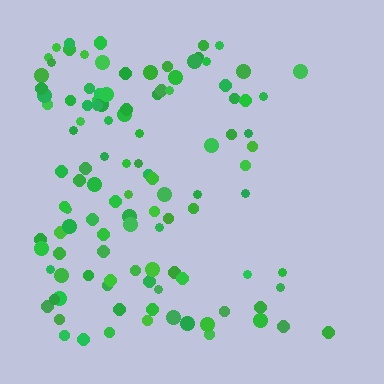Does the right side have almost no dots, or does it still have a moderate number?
Still a moderate number, just noticeably fewer than the left.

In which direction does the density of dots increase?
From right to left, with the left side densest.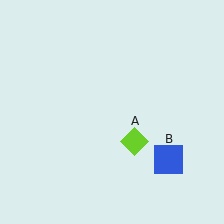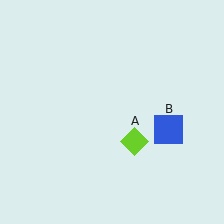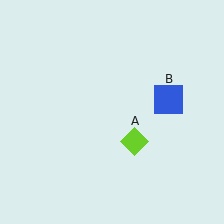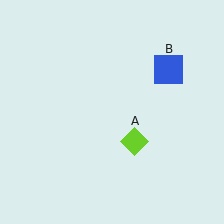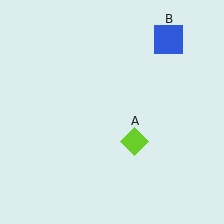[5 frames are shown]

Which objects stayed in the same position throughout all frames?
Lime diamond (object A) remained stationary.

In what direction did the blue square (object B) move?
The blue square (object B) moved up.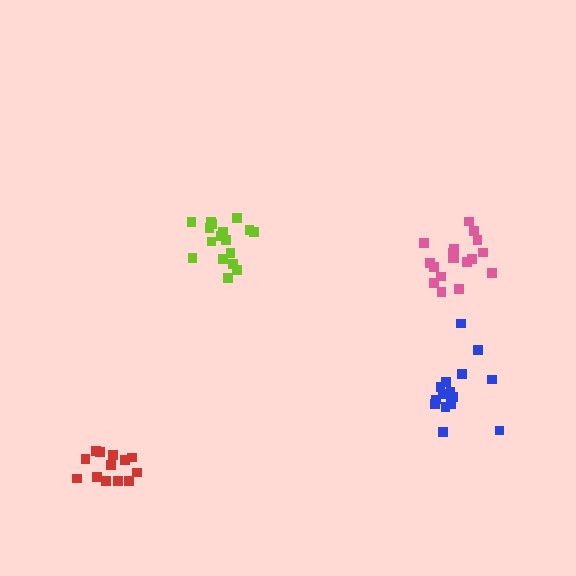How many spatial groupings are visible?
There are 4 spatial groupings.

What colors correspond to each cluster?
The clusters are colored: red, lime, pink, blue.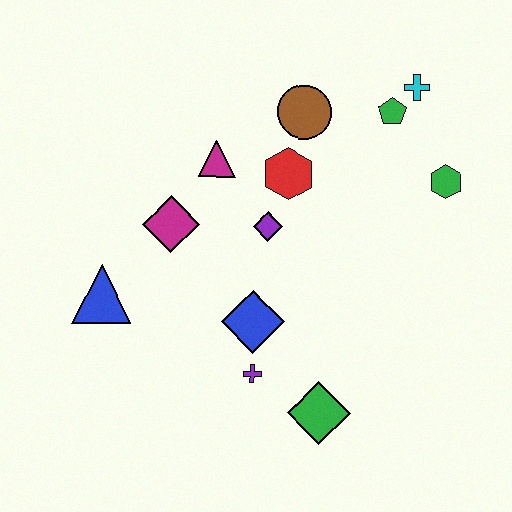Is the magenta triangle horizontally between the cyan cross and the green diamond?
No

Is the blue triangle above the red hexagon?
No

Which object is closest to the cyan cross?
The green pentagon is closest to the cyan cross.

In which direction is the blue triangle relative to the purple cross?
The blue triangle is to the left of the purple cross.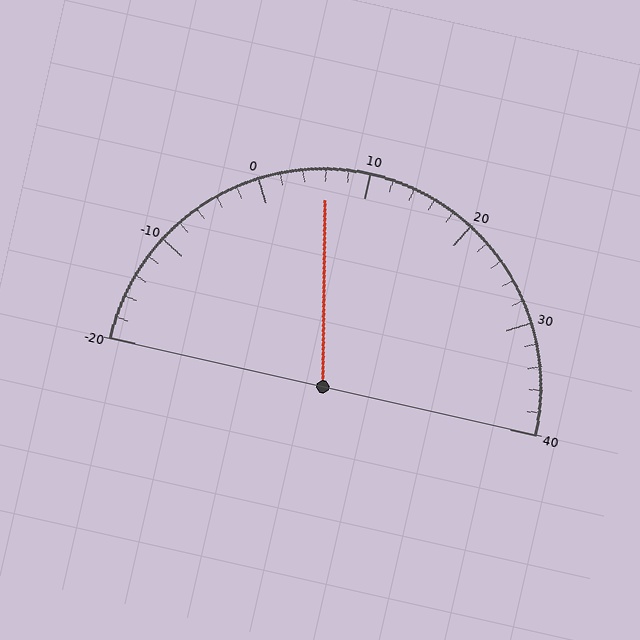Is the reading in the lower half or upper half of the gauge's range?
The reading is in the lower half of the range (-20 to 40).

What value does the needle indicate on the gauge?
The needle indicates approximately 6.